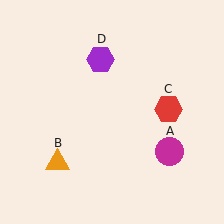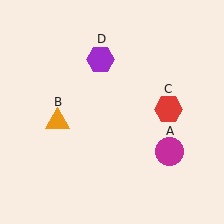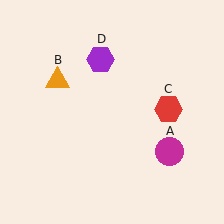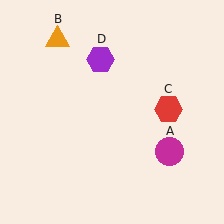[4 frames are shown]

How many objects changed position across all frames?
1 object changed position: orange triangle (object B).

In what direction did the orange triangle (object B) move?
The orange triangle (object B) moved up.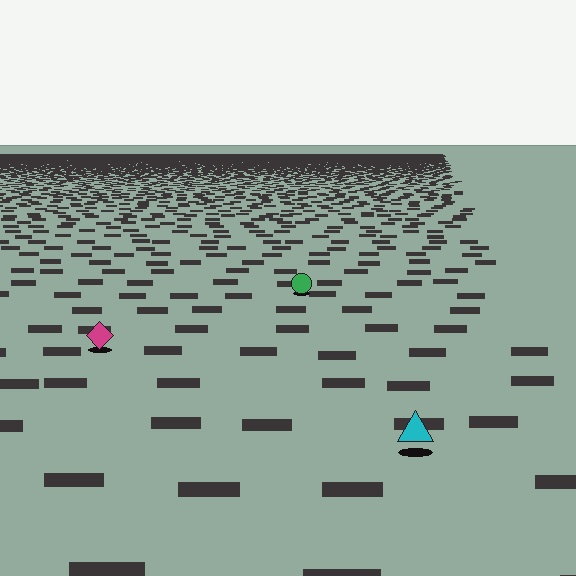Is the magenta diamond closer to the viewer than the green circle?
Yes. The magenta diamond is closer — you can tell from the texture gradient: the ground texture is coarser near it.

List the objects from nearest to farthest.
From nearest to farthest: the cyan triangle, the magenta diamond, the green circle.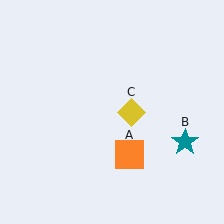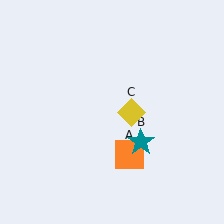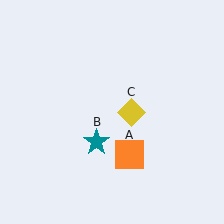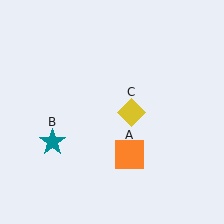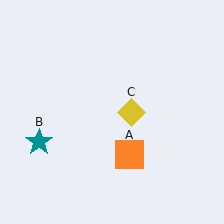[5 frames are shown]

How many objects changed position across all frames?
1 object changed position: teal star (object B).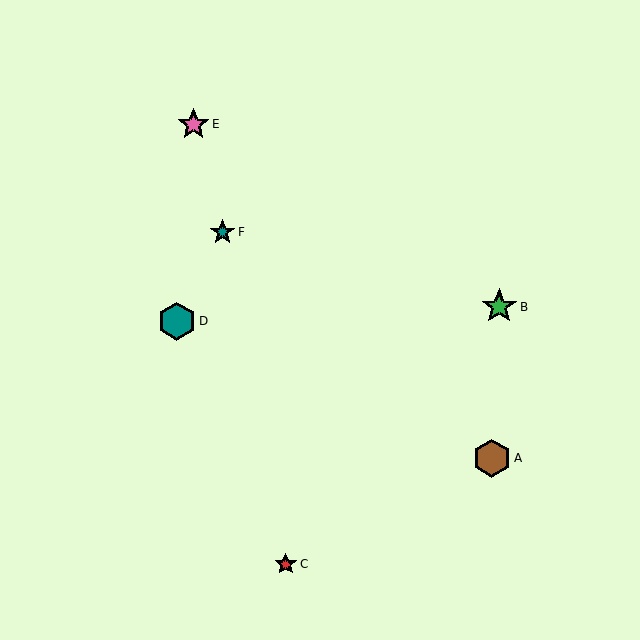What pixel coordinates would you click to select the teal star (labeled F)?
Click at (222, 232) to select the teal star F.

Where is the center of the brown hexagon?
The center of the brown hexagon is at (492, 458).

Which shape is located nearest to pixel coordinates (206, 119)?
The pink star (labeled E) at (193, 124) is nearest to that location.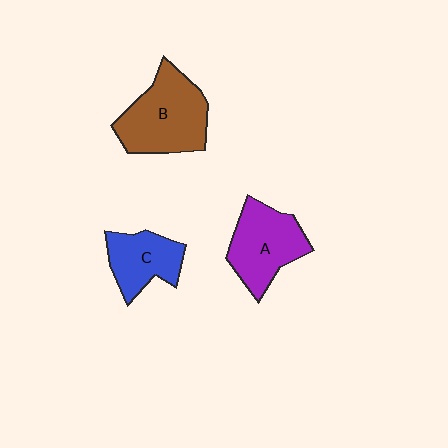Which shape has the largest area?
Shape B (brown).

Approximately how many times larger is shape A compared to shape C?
Approximately 1.3 times.